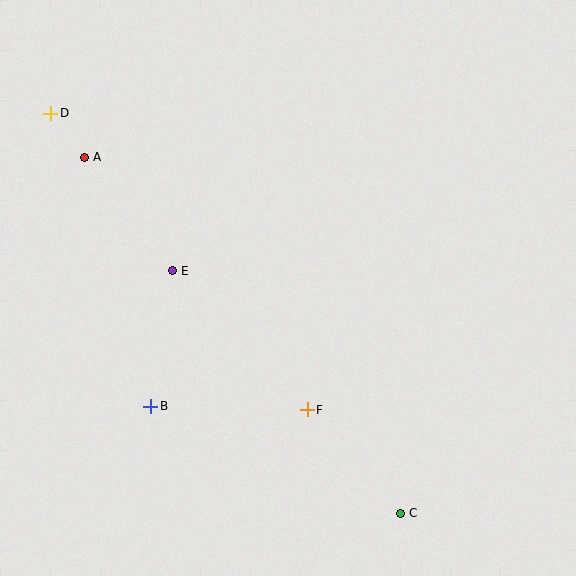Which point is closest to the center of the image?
Point E at (172, 271) is closest to the center.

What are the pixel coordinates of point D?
Point D is at (51, 113).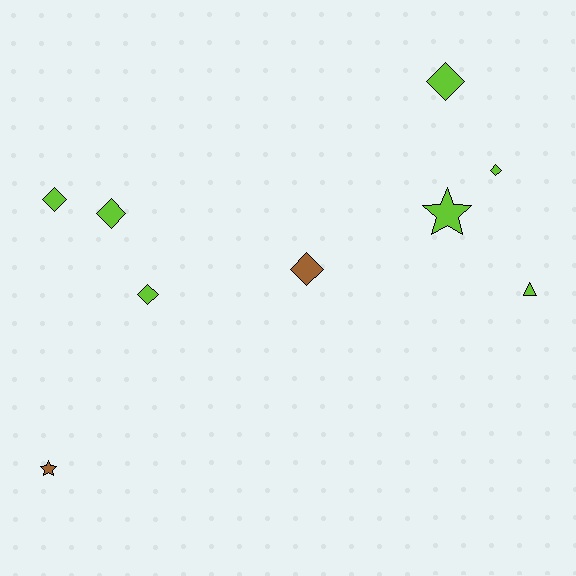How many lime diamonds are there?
There are 5 lime diamonds.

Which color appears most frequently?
Lime, with 7 objects.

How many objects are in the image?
There are 9 objects.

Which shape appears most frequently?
Diamond, with 6 objects.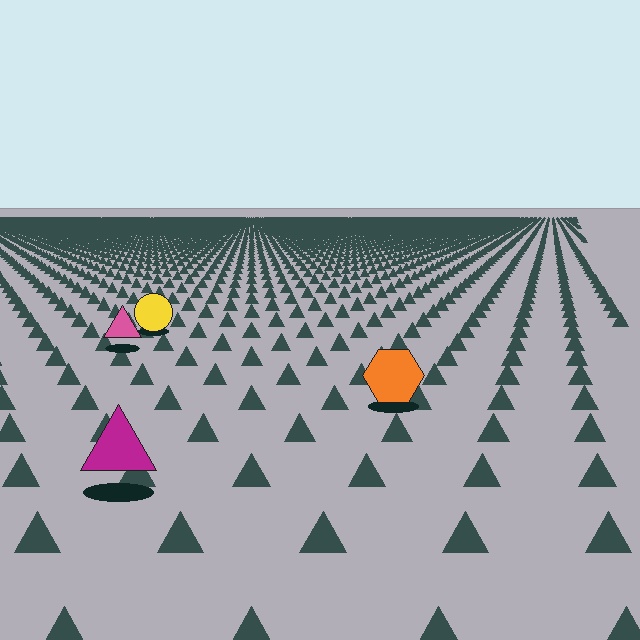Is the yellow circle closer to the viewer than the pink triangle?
No. The pink triangle is closer — you can tell from the texture gradient: the ground texture is coarser near it.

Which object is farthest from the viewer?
The yellow circle is farthest from the viewer. It appears smaller and the ground texture around it is denser.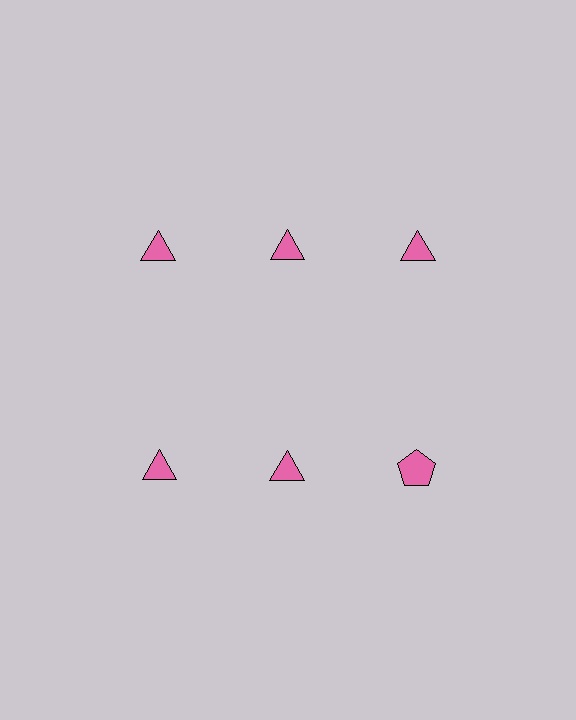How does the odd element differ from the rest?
It has a different shape: pentagon instead of triangle.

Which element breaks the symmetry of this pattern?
The pink pentagon in the second row, center column breaks the symmetry. All other shapes are pink triangles.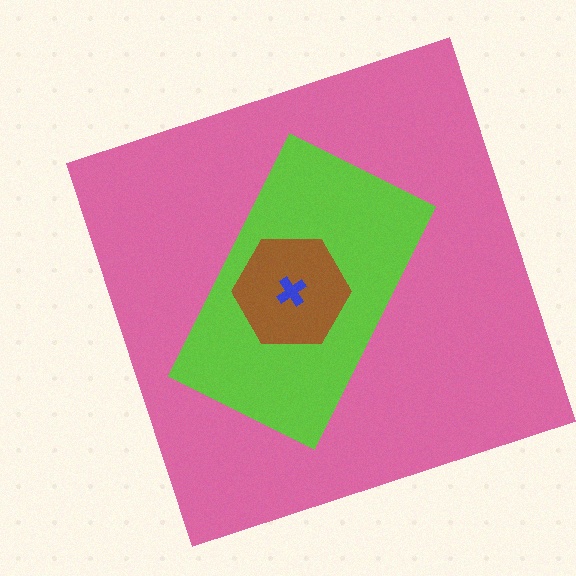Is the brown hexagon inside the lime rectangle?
Yes.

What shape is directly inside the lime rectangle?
The brown hexagon.